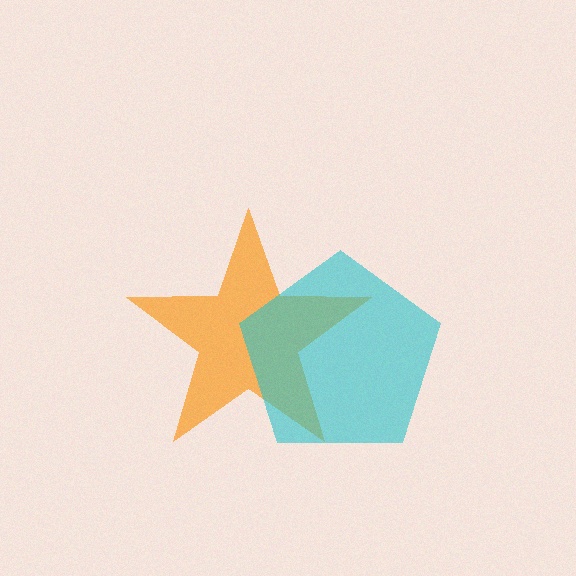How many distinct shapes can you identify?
There are 2 distinct shapes: an orange star, a cyan pentagon.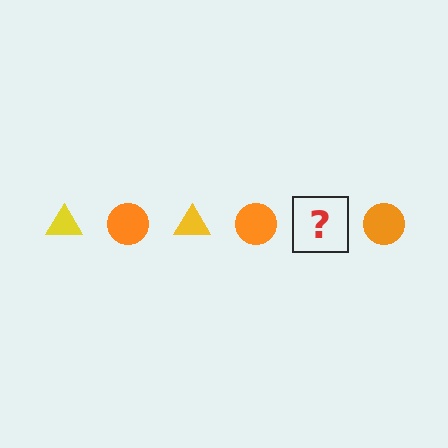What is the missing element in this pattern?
The missing element is a yellow triangle.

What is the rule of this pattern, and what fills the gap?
The rule is that the pattern alternates between yellow triangle and orange circle. The gap should be filled with a yellow triangle.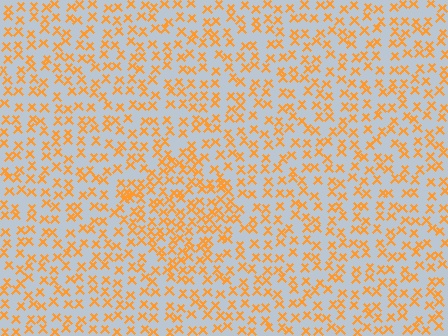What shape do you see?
I see a diamond.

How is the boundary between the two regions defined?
The boundary is defined by a change in element density (approximately 1.6x ratio). All elements are the same color, size, and shape.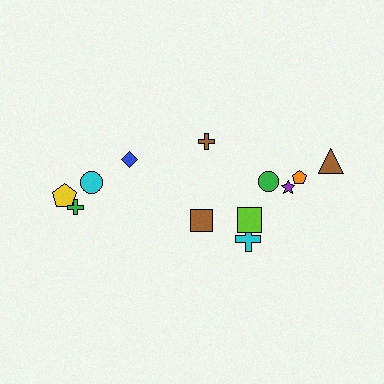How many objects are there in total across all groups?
There are 12 objects.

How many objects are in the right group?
There are 8 objects.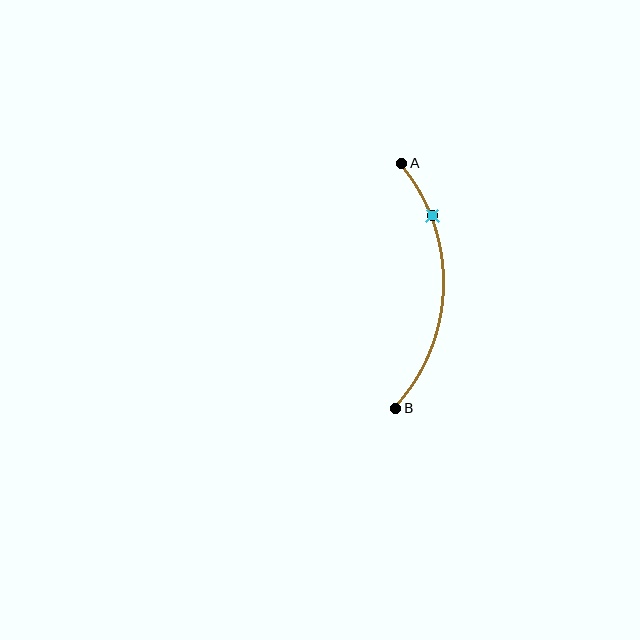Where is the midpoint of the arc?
The arc midpoint is the point on the curve farthest from the straight line joining A and B. It sits to the right of that line.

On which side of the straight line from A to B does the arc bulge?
The arc bulges to the right of the straight line connecting A and B.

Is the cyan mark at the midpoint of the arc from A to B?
No. The cyan mark lies on the arc but is closer to endpoint A. The arc midpoint would be at the point on the curve equidistant along the arc from both A and B.